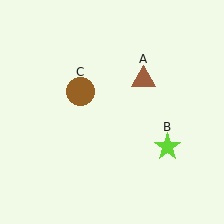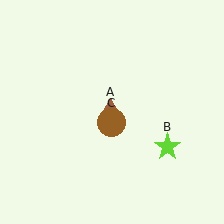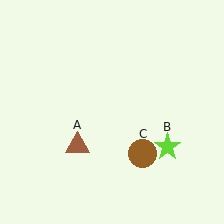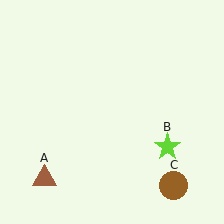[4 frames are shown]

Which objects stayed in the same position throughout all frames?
Lime star (object B) remained stationary.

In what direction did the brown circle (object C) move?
The brown circle (object C) moved down and to the right.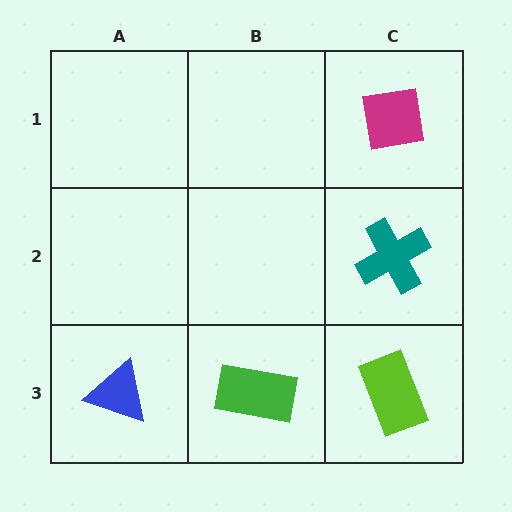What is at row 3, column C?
A lime rectangle.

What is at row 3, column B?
A green rectangle.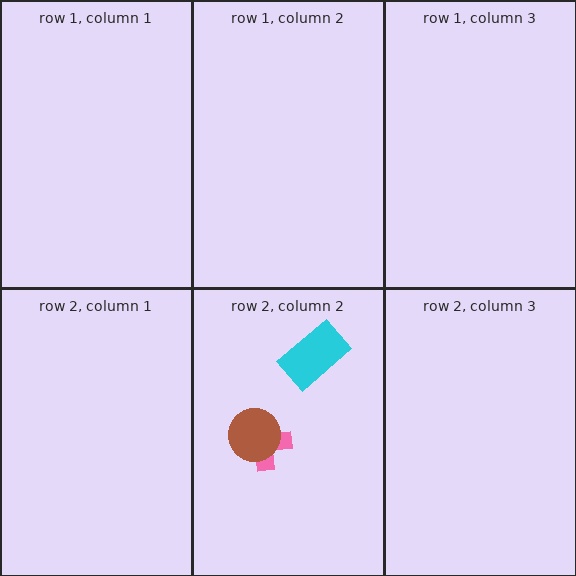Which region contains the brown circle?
The row 2, column 2 region.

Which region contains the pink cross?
The row 2, column 2 region.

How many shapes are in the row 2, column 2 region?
3.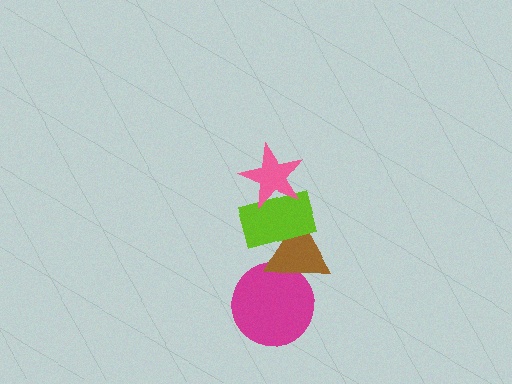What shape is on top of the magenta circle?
The brown triangle is on top of the magenta circle.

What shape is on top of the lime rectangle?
The pink star is on top of the lime rectangle.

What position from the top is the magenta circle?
The magenta circle is 4th from the top.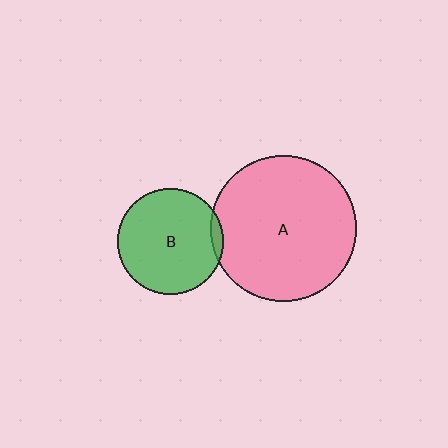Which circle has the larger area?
Circle A (pink).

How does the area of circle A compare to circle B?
Approximately 1.9 times.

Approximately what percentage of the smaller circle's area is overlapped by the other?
Approximately 5%.